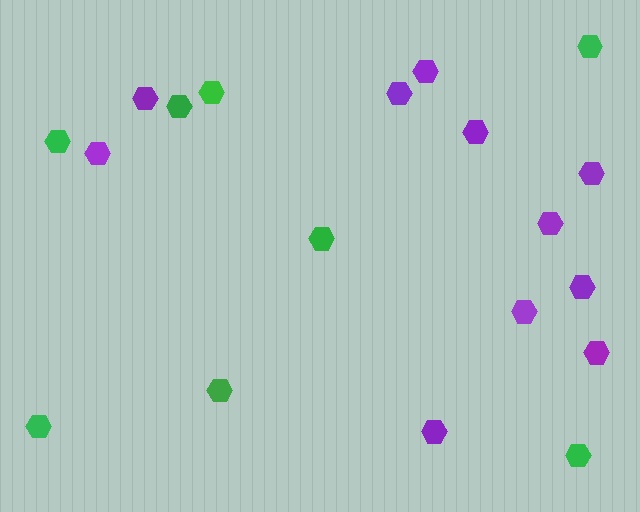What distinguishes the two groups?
There are 2 groups: one group of green hexagons (8) and one group of purple hexagons (11).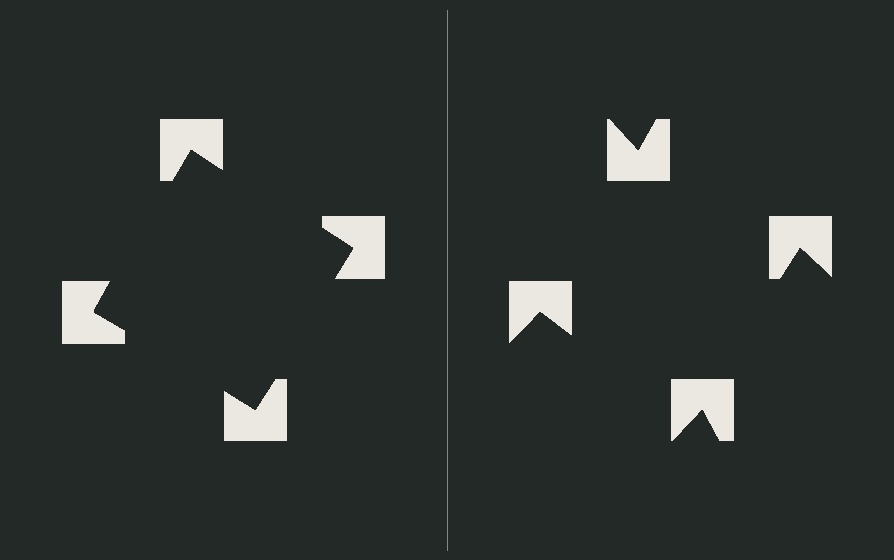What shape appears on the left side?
An illusory square.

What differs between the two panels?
The notched squares are positioned identically on both sides; only the wedge orientations differ. On the left they align to a square; on the right they are misaligned.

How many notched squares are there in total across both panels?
8 — 4 on each side.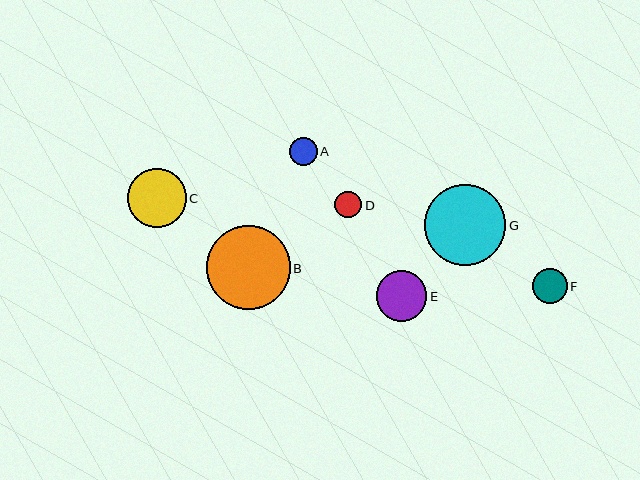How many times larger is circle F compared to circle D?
Circle F is approximately 1.3 times the size of circle D.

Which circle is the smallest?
Circle D is the smallest with a size of approximately 27 pixels.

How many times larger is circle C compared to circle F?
Circle C is approximately 1.7 times the size of circle F.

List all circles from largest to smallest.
From largest to smallest: B, G, C, E, F, A, D.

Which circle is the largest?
Circle B is the largest with a size of approximately 83 pixels.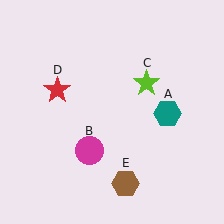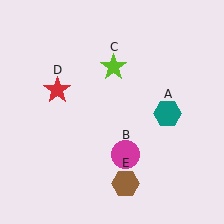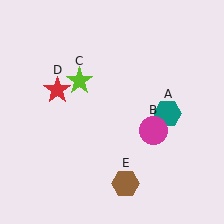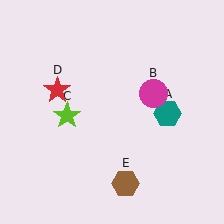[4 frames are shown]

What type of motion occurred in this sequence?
The magenta circle (object B), lime star (object C) rotated counterclockwise around the center of the scene.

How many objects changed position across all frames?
2 objects changed position: magenta circle (object B), lime star (object C).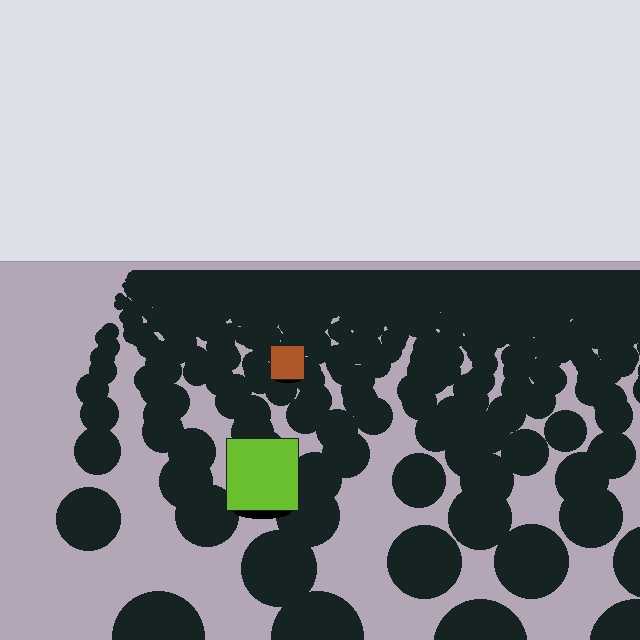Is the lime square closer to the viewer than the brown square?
Yes. The lime square is closer — you can tell from the texture gradient: the ground texture is coarser near it.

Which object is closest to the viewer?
The lime square is closest. The texture marks near it are larger and more spread out.